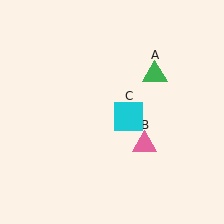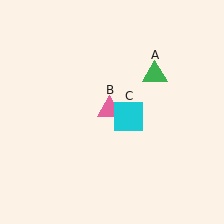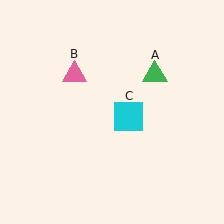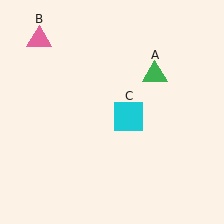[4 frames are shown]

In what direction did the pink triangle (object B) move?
The pink triangle (object B) moved up and to the left.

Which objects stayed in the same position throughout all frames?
Green triangle (object A) and cyan square (object C) remained stationary.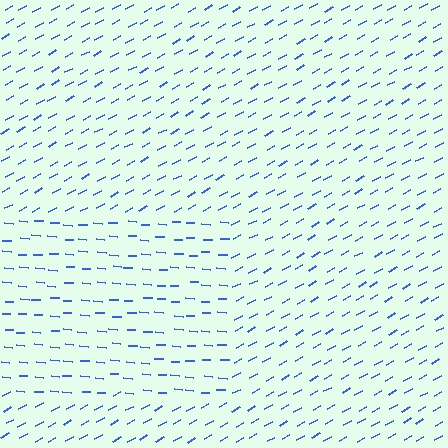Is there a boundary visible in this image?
Yes, there is a texture boundary formed by a change in line orientation.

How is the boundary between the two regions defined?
The boundary is defined purely by a change in line orientation (approximately 33 degrees difference). All lines are the same color and thickness.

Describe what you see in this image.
The image is filled with small blue line segments. A rectangle region in the image has lines oriented differently from the surrounding lines, creating a visible texture boundary.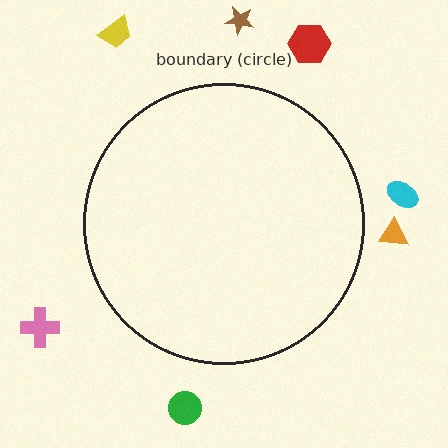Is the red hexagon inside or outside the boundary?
Outside.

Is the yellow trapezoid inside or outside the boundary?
Outside.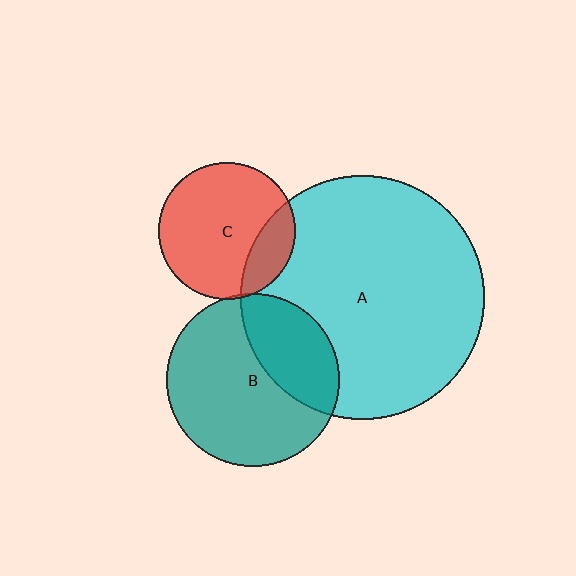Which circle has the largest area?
Circle A (cyan).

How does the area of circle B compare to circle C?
Approximately 1.6 times.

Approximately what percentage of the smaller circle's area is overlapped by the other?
Approximately 5%.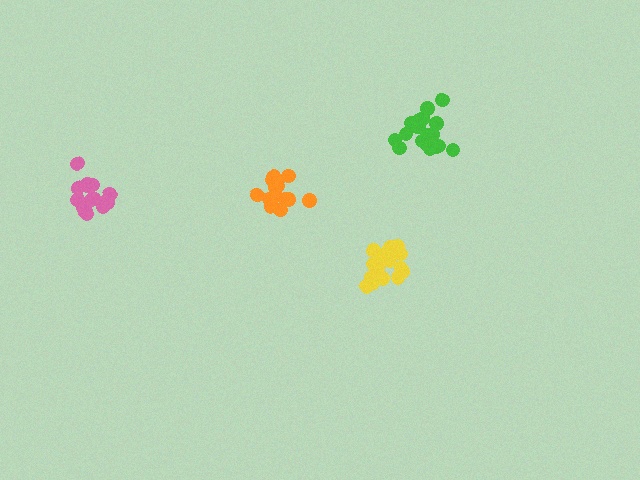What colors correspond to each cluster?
The clusters are colored: pink, green, orange, yellow.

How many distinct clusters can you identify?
There are 4 distinct clusters.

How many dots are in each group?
Group 1: 16 dots, Group 2: 21 dots, Group 3: 15 dots, Group 4: 21 dots (73 total).